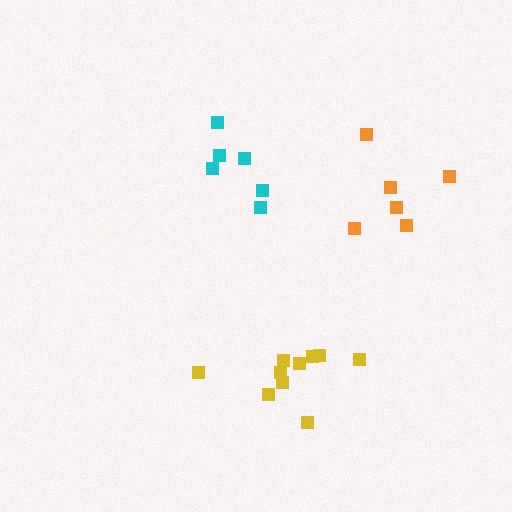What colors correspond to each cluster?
The clusters are colored: orange, cyan, yellow.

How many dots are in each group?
Group 1: 6 dots, Group 2: 6 dots, Group 3: 10 dots (22 total).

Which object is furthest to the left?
The cyan cluster is leftmost.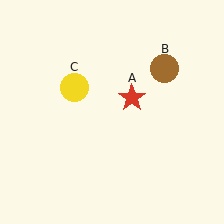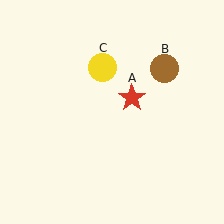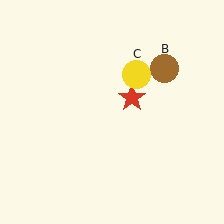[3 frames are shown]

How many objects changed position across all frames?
1 object changed position: yellow circle (object C).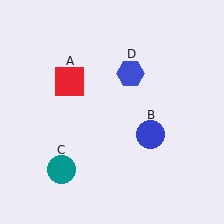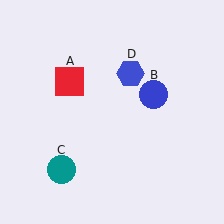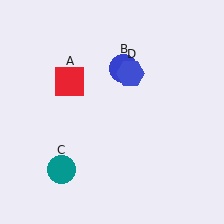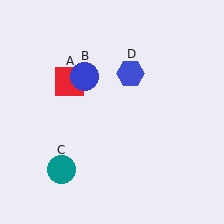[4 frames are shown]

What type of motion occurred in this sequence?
The blue circle (object B) rotated counterclockwise around the center of the scene.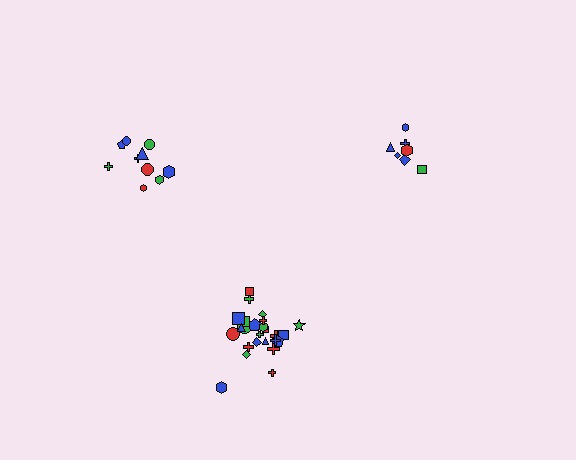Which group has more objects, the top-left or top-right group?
The top-left group.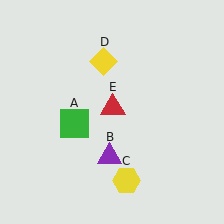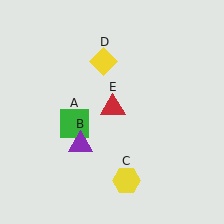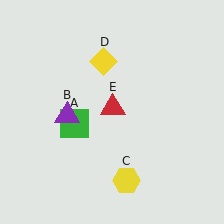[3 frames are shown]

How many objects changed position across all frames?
1 object changed position: purple triangle (object B).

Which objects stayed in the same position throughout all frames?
Green square (object A) and yellow hexagon (object C) and yellow diamond (object D) and red triangle (object E) remained stationary.